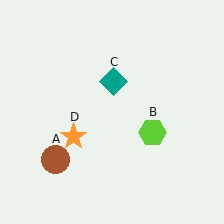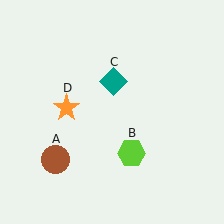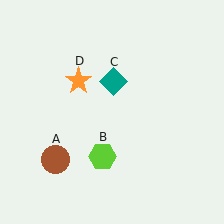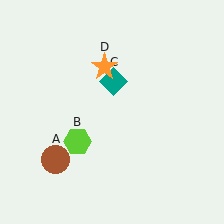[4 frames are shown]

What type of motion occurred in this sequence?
The lime hexagon (object B), orange star (object D) rotated clockwise around the center of the scene.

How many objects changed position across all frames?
2 objects changed position: lime hexagon (object B), orange star (object D).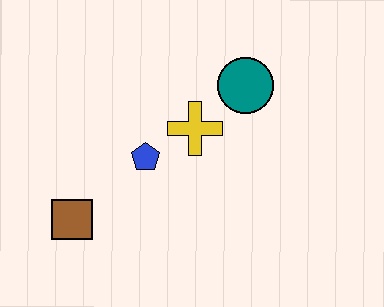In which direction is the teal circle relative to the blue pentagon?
The teal circle is to the right of the blue pentagon.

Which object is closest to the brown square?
The blue pentagon is closest to the brown square.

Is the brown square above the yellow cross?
No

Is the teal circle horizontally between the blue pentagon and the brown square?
No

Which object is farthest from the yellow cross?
The brown square is farthest from the yellow cross.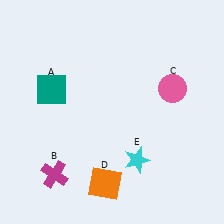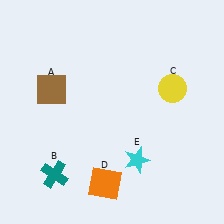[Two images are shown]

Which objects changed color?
A changed from teal to brown. B changed from magenta to teal. C changed from pink to yellow.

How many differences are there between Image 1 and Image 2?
There are 3 differences between the two images.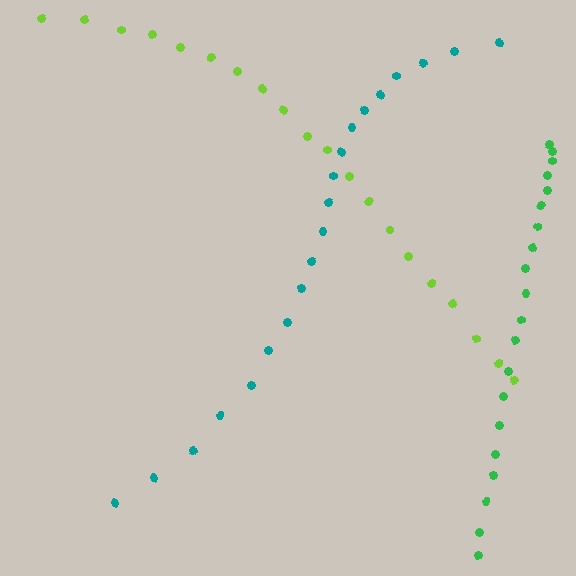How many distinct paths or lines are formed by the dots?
There are 3 distinct paths.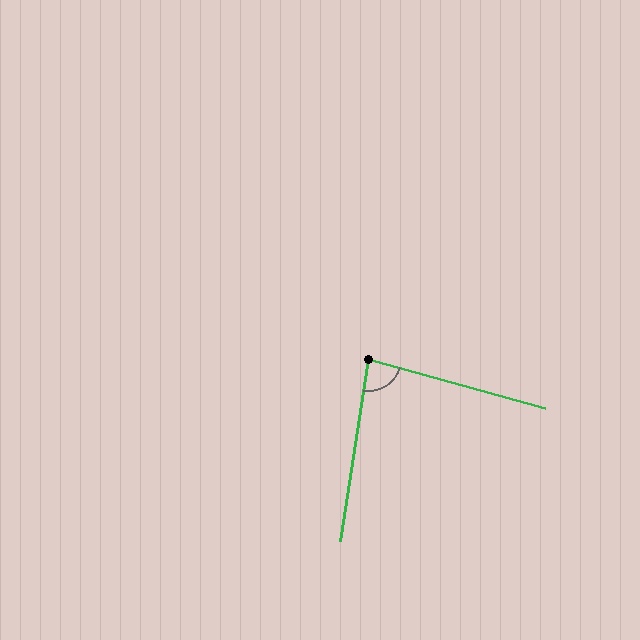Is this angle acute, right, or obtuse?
It is acute.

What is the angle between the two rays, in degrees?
Approximately 83 degrees.